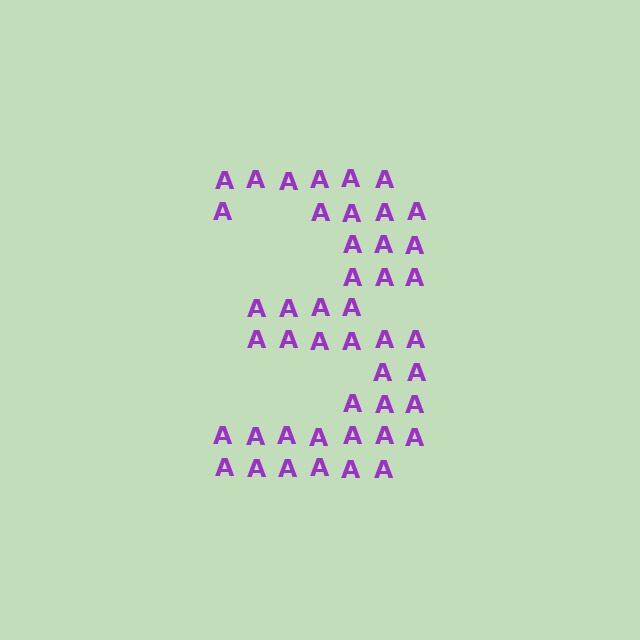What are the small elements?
The small elements are letter A's.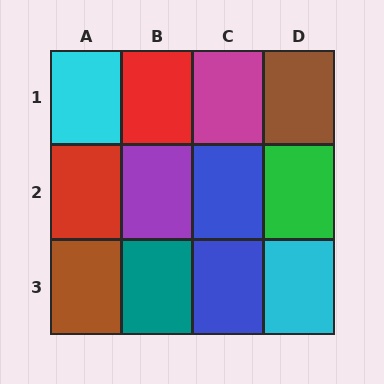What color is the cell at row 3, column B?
Teal.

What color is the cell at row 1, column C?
Magenta.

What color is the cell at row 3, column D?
Cyan.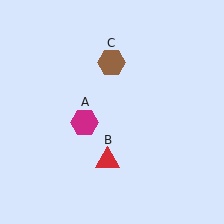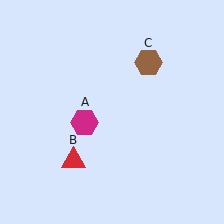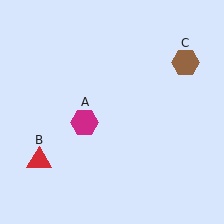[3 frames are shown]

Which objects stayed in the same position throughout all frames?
Magenta hexagon (object A) remained stationary.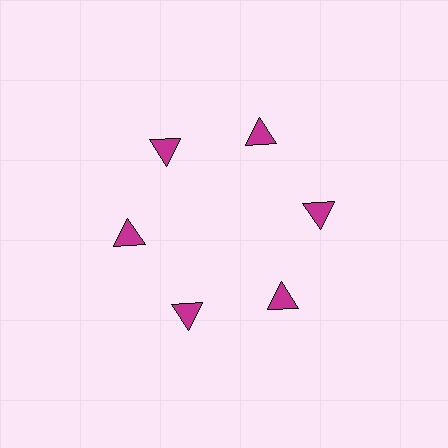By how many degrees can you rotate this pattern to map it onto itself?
The pattern maps onto itself every 60 degrees of rotation.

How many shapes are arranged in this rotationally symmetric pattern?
There are 6 shapes, arranged in 6 groups of 1.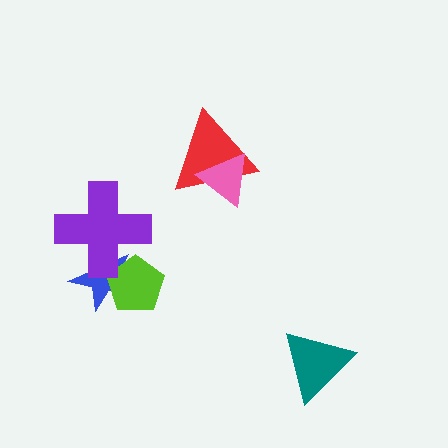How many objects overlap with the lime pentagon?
2 objects overlap with the lime pentagon.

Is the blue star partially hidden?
Yes, it is partially covered by another shape.